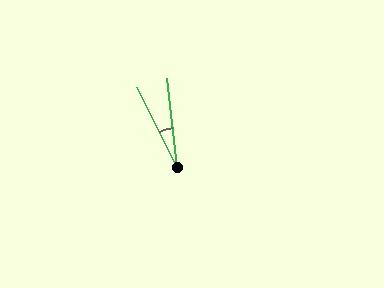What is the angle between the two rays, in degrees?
Approximately 21 degrees.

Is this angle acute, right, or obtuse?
It is acute.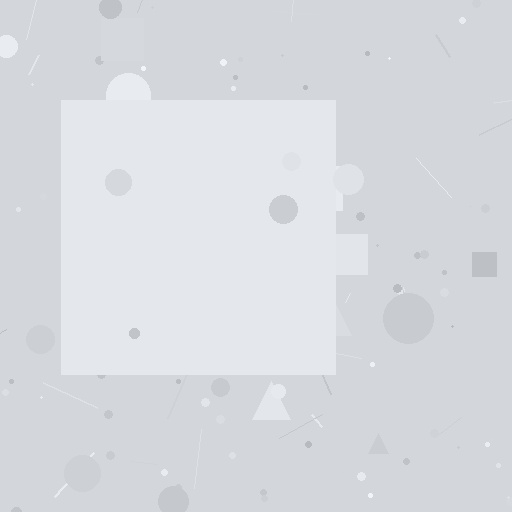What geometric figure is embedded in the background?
A square is embedded in the background.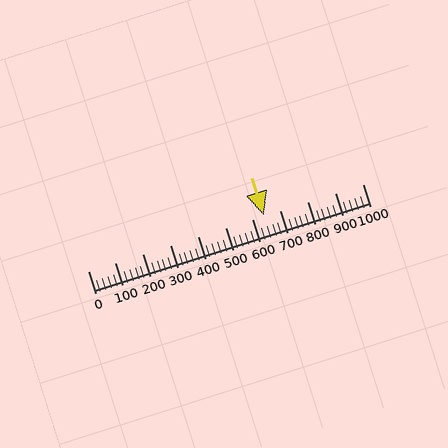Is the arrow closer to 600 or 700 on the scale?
The arrow is closer to 600.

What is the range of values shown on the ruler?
The ruler shows values from 0 to 1000.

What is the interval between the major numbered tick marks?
The major tick marks are spaced 100 units apart.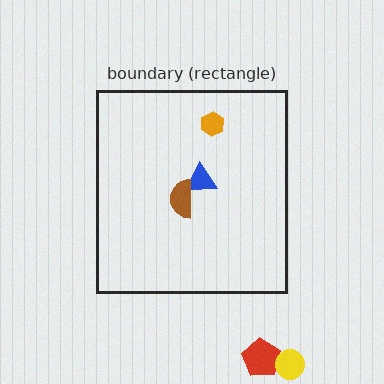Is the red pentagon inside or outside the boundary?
Outside.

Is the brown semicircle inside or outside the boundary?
Inside.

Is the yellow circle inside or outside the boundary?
Outside.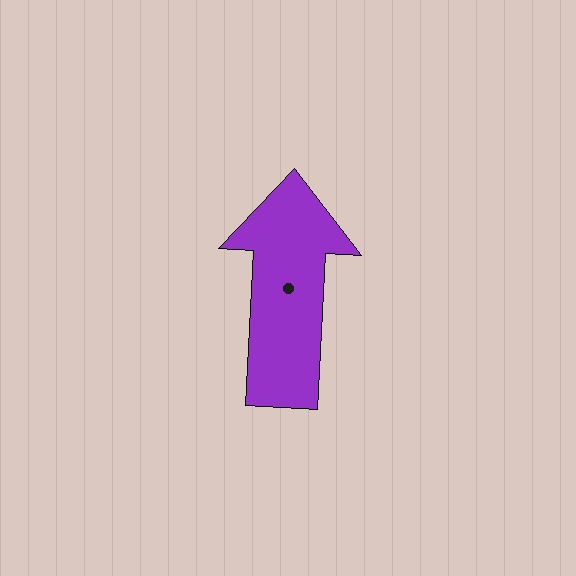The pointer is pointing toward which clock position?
Roughly 12 o'clock.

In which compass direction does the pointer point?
North.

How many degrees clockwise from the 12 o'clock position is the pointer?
Approximately 3 degrees.